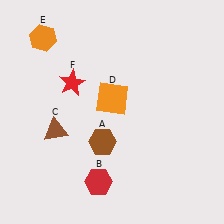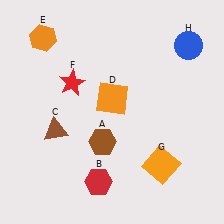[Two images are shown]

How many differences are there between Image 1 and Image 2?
There are 2 differences between the two images.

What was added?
An orange square (G), a blue circle (H) were added in Image 2.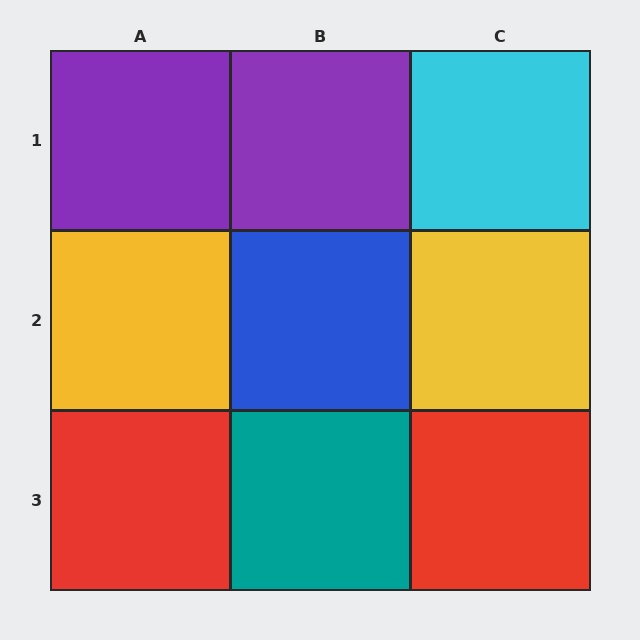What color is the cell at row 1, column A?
Purple.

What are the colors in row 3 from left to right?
Red, teal, red.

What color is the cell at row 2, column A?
Yellow.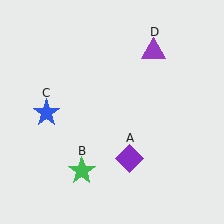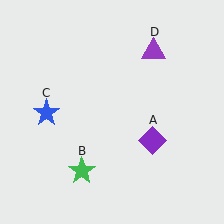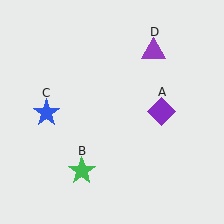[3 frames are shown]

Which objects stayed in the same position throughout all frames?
Green star (object B) and blue star (object C) and purple triangle (object D) remained stationary.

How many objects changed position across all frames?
1 object changed position: purple diamond (object A).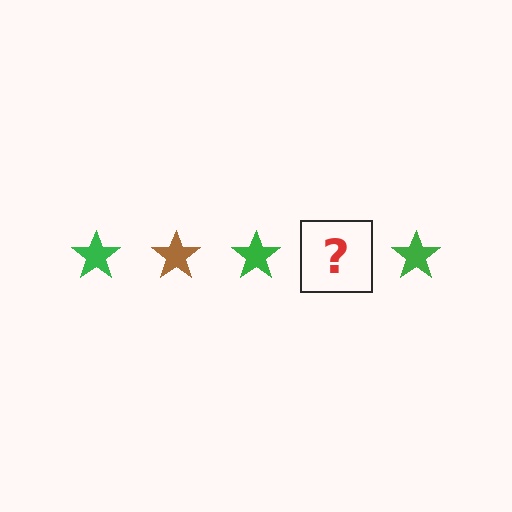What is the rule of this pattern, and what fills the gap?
The rule is that the pattern cycles through green, brown stars. The gap should be filled with a brown star.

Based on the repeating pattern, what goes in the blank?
The blank should be a brown star.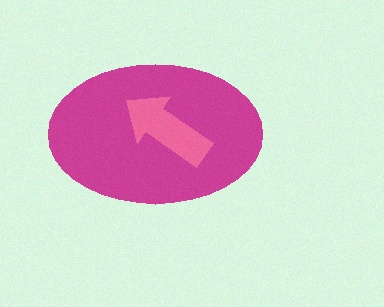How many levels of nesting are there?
2.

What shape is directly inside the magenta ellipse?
The pink arrow.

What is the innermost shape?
The pink arrow.